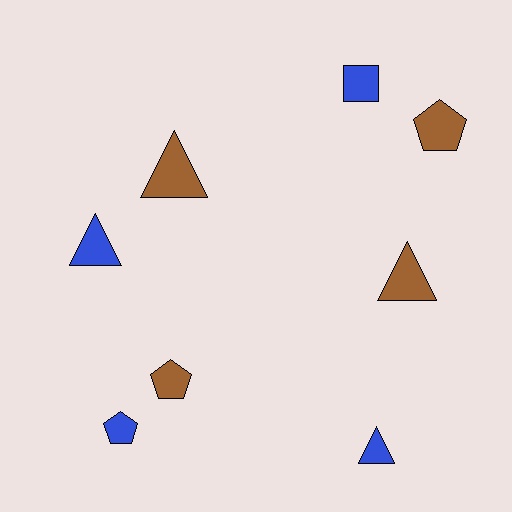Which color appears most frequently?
Blue, with 4 objects.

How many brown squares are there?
There are no brown squares.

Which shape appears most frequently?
Triangle, with 4 objects.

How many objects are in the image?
There are 8 objects.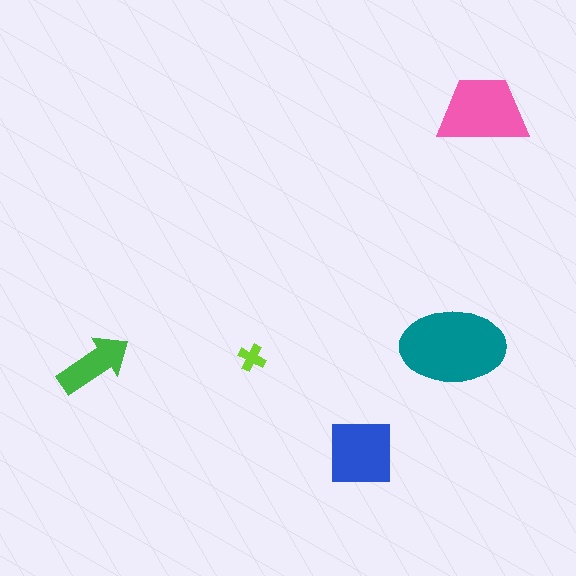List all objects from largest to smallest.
The teal ellipse, the pink trapezoid, the blue square, the green arrow, the lime cross.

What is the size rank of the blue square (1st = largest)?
3rd.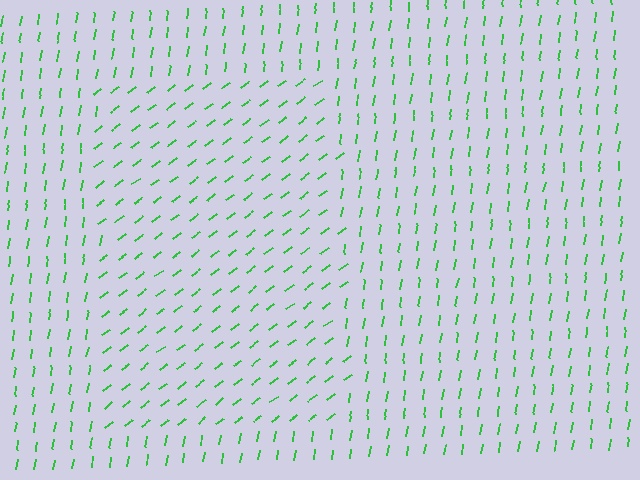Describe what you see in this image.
The image is filled with small green line segments. A rectangle region in the image has lines oriented differently from the surrounding lines, creating a visible texture boundary.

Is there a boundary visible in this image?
Yes, there is a texture boundary formed by a change in line orientation.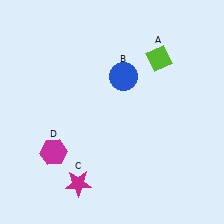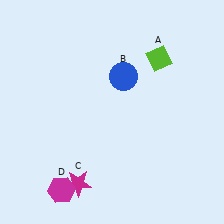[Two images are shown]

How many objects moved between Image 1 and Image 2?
1 object moved between the two images.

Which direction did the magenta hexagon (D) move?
The magenta hexagon (D) moved down.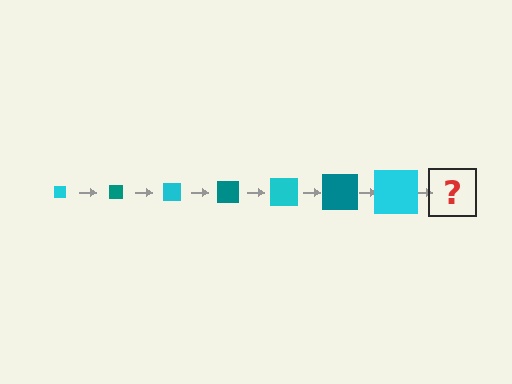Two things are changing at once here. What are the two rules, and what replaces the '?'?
The two rules are that the square grows larger each step and the color cycles through cyan and teal. The '?' should be a teal square, larger than the previous one.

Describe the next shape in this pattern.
It should be a teal square, larger than the previous one.